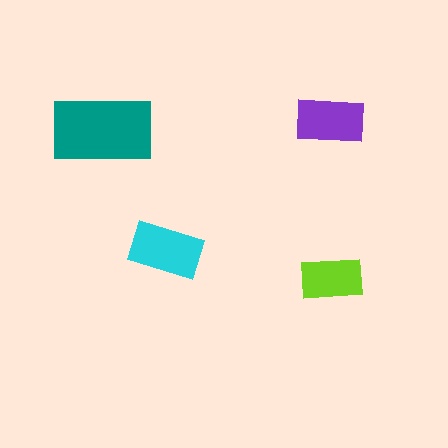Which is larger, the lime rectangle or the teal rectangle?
The teal one.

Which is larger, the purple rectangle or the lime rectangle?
The purple one.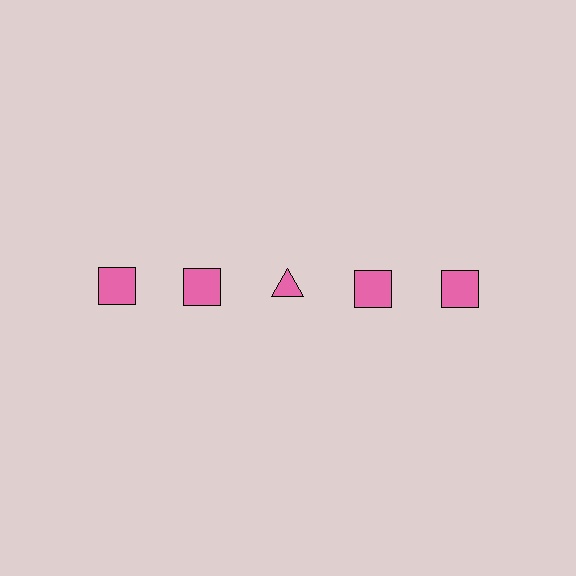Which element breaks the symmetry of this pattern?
The pink triangle in the top row, center column breaks the symmetry. All other shapes are pink squares.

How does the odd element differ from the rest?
It has a different shape: triangle instead of square.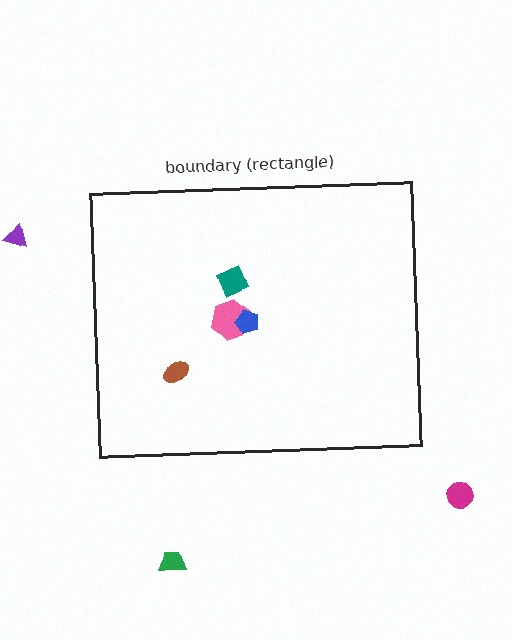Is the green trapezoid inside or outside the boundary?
Outside.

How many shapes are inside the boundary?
4 inside, 3 outside.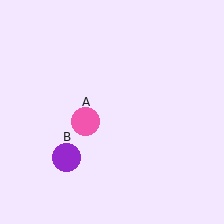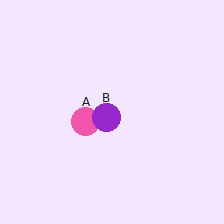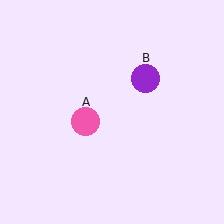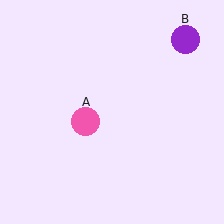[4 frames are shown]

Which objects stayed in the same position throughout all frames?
Pink circle (object A) remained stationary.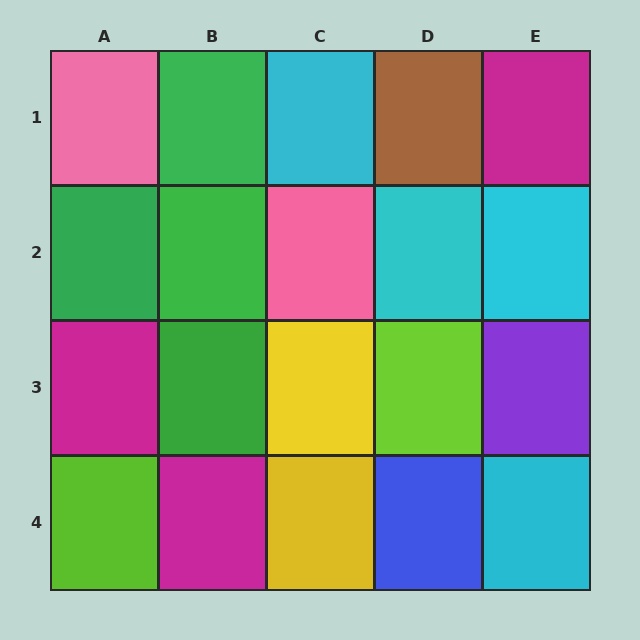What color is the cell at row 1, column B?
Green.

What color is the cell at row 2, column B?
Green.